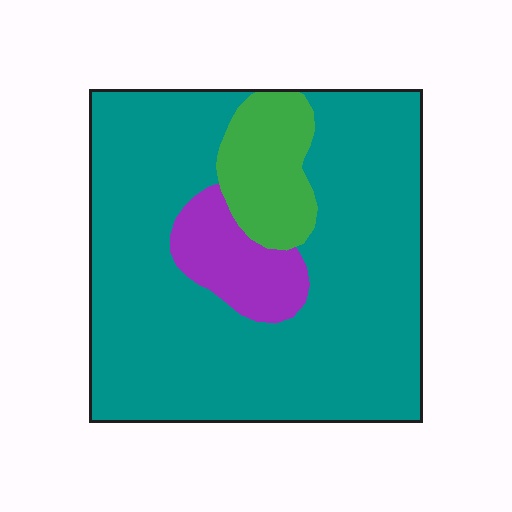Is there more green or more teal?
Teal.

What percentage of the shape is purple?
Purple covers around 10% of the shape.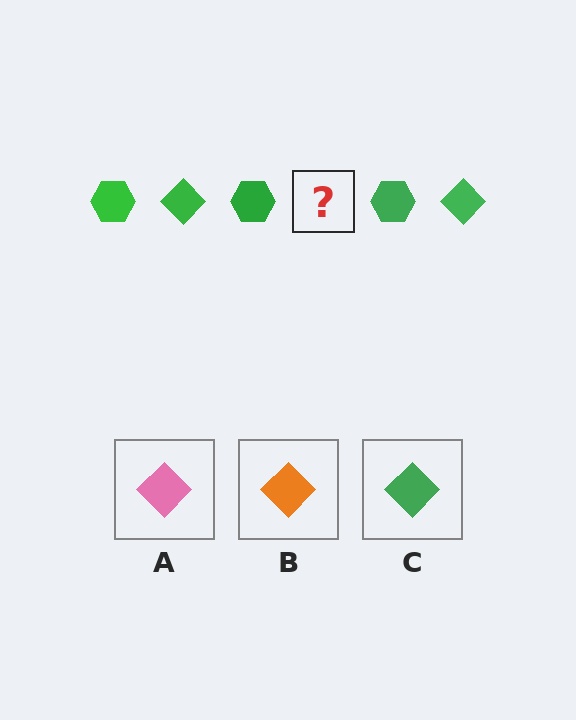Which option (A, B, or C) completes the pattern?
C.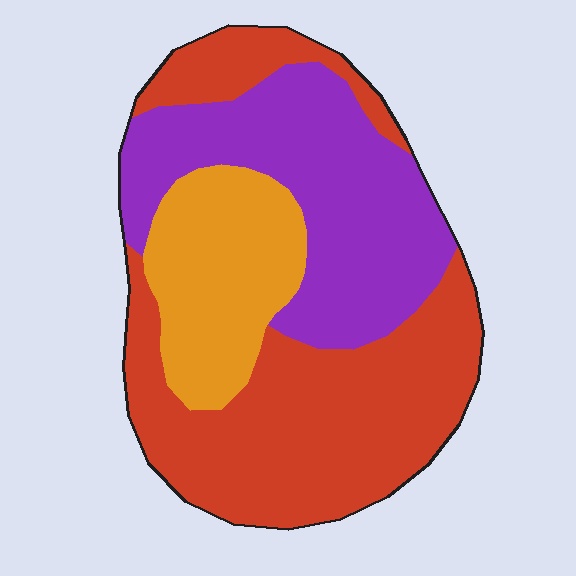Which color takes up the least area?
Orange, at roughly 20%.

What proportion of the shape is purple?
Purple covers around 35% of the shape.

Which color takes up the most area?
Red, at roughly 45%.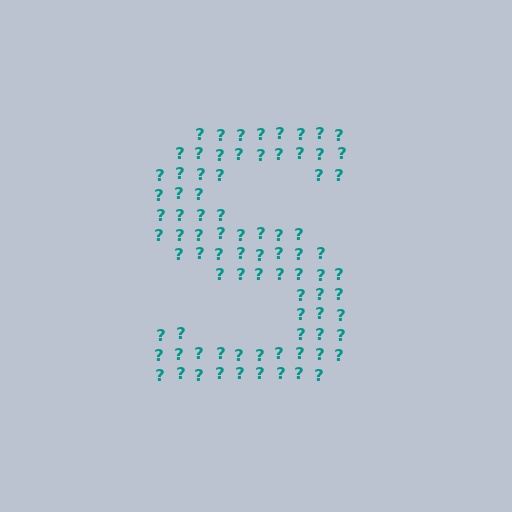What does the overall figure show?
The overall figure shows the letter S.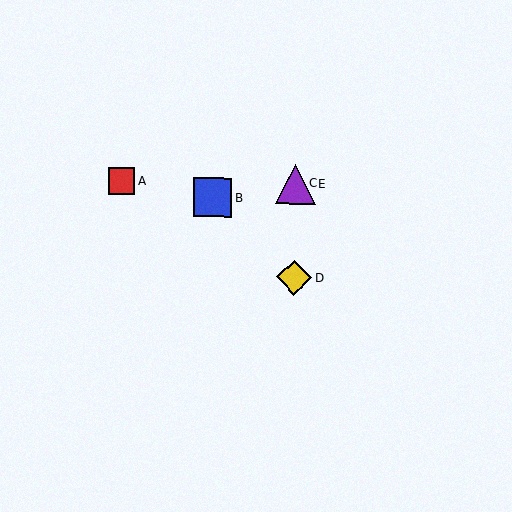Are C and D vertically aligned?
Yes, both are at x≈295.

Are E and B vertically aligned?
No, E is at x≈295 and B is at x≈212.